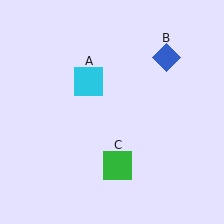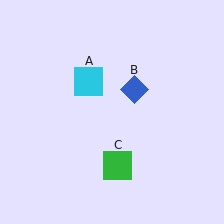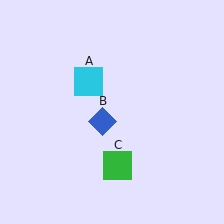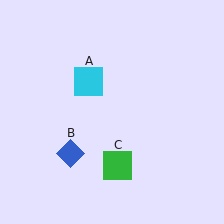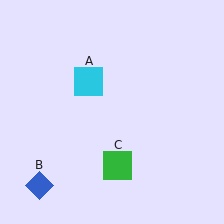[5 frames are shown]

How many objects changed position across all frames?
1 object changed position: blue diamond (object B).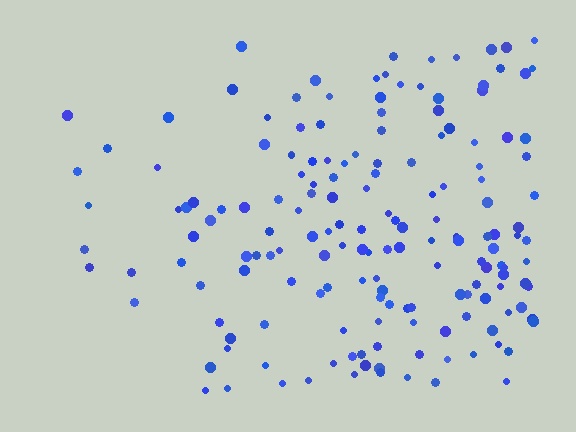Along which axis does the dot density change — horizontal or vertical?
Horizontal.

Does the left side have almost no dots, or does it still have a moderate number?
Still a moderate number, just noticeably fewer than the right.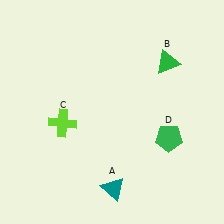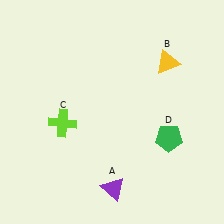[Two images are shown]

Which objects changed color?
A changed from teal to purple. B changed from green to yellow.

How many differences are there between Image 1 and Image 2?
There are 2 differences between the two images.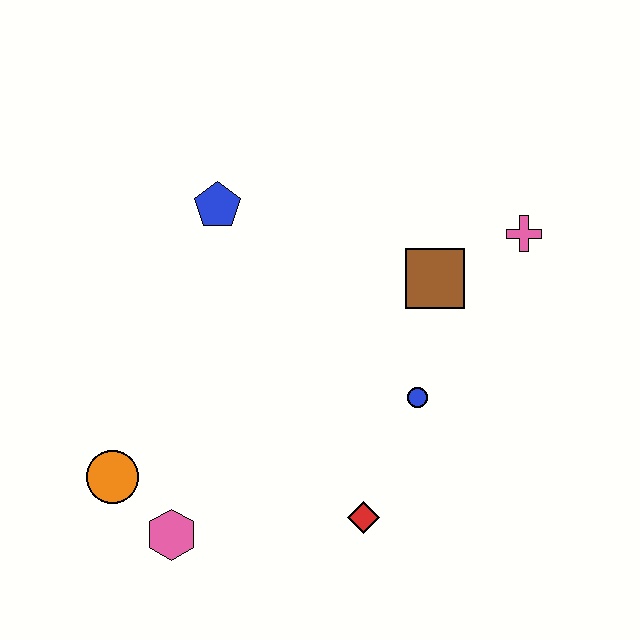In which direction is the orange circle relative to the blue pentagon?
The orange circle is below the blue pentagon.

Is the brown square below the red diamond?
No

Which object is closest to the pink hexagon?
The orange circle is closest to the pink hexagon.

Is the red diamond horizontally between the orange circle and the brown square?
Yes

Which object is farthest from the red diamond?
The blue pentagon is farthest from the red diamond.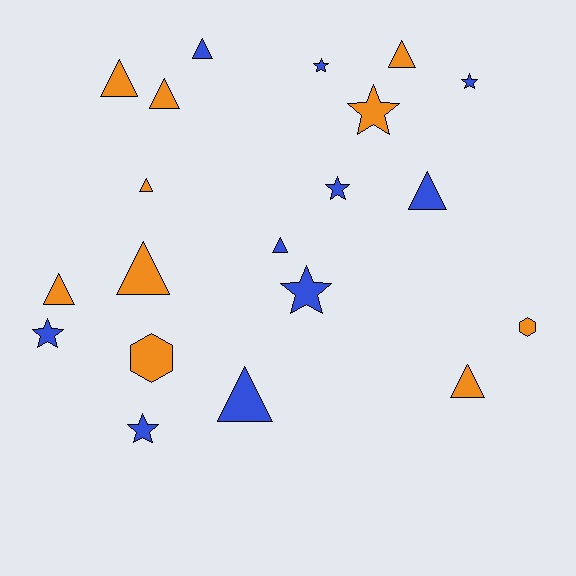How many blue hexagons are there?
There are no blue hexagons.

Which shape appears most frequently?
Triangle, with 11 objects.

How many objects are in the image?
There are 20 objects.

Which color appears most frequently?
Orange, with 10 objects.